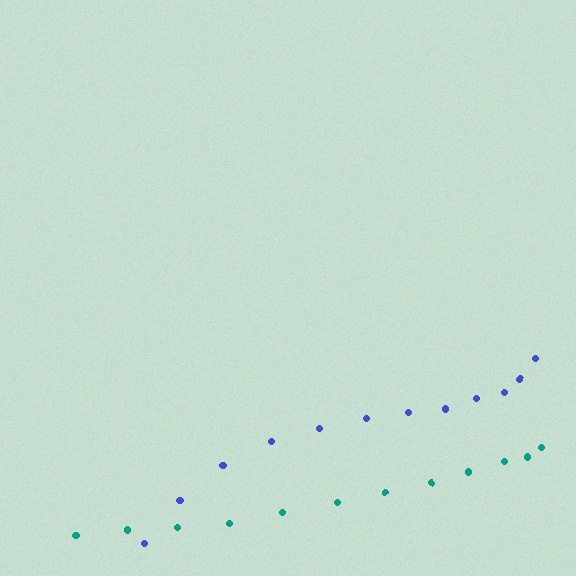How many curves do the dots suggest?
There are 2 distinct paths.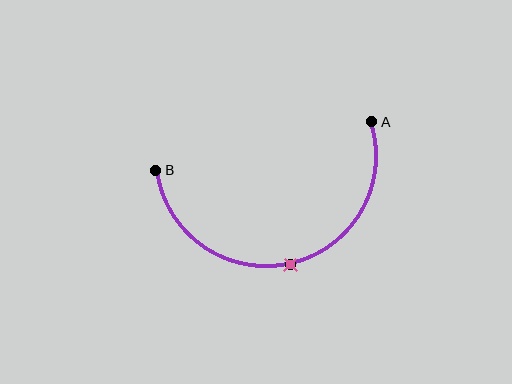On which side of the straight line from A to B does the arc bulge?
The arc bulges below the straight line connecting A and B.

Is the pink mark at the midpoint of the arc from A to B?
Yes. The pink mark lies on the arc at equal arc-length from both A and B — it is the arc midpoint.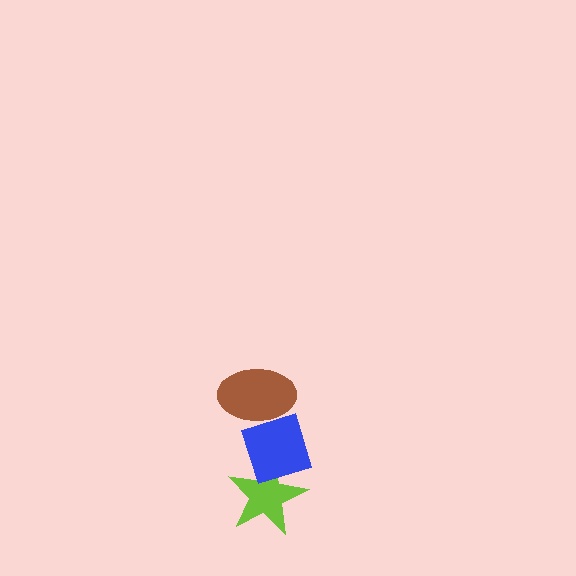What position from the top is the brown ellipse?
The brown ellipse is 1st from the top.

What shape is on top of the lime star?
The blue diamond is on top of the lime star.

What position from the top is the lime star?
The lime star is 3rd from the top.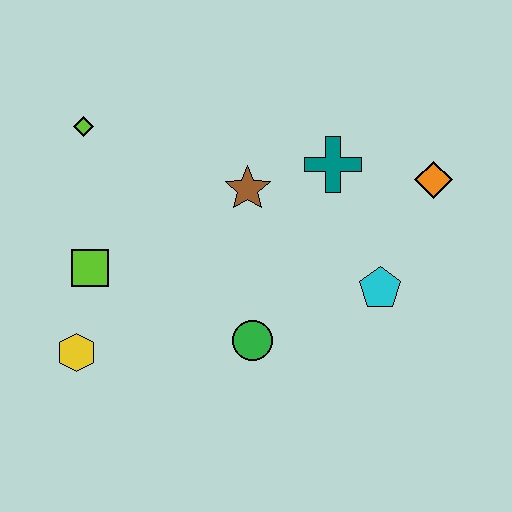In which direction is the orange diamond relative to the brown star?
The orange diamond is to the right of the brown star.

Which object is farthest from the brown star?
The yellow hexagon is farthest from the brown star.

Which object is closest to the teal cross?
The brown star is closest to the teal cross.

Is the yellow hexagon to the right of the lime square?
No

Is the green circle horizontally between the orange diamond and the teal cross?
No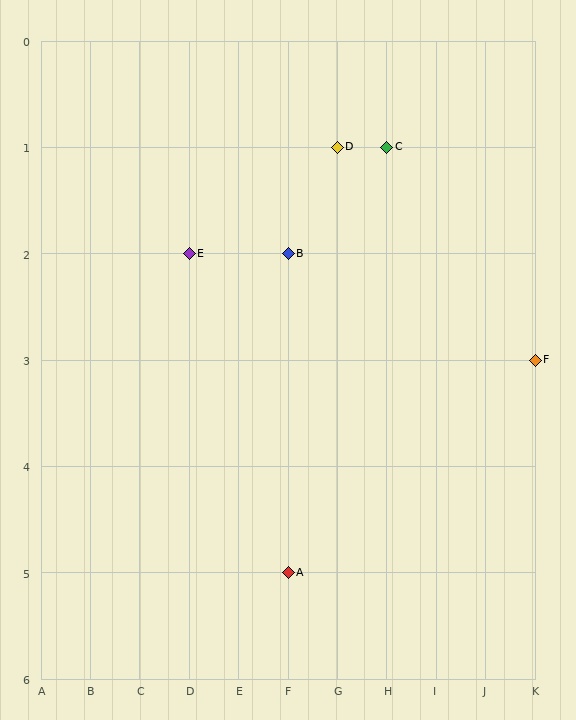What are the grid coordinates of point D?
Point D is at grid coordinates (G, 1).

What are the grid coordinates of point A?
Point A is at grid coordinates (F, 5).